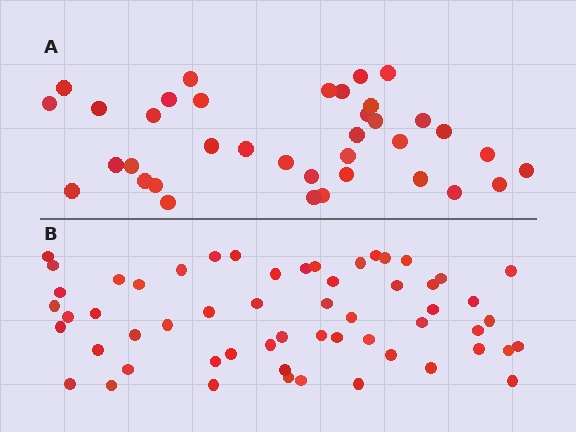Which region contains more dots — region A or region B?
Region B (the bottom region) has more dots.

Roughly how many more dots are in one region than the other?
Region B has approximately 20 more dots than region A.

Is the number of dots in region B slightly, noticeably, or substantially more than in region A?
Region B has substantially more. The ratio is roughly 1.5 to 1.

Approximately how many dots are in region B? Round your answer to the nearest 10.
About 60 dots. (The exact count is 57, which rounds to 60.)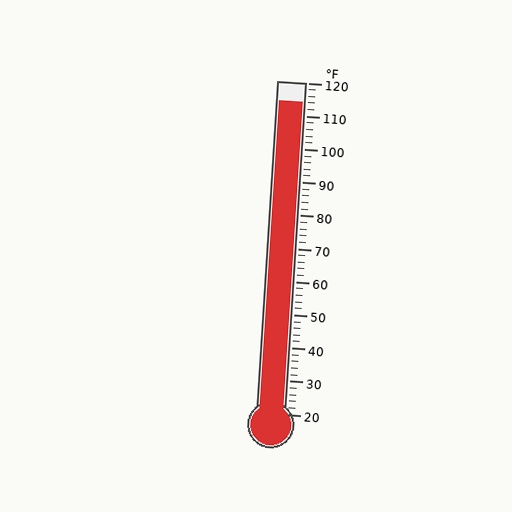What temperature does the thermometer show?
The thermometer shows approximately 114°F.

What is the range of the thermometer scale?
The thermometer scale ranges from 20°F to 120°F.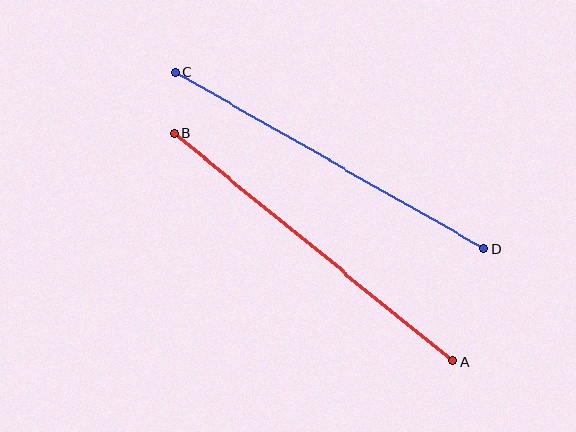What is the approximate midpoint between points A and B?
The midpoint is at approximately (313, 247) pixels.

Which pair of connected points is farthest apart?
Points A and B are farthest apart.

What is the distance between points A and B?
The distance is approximately 360 pixels.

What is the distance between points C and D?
The distance is approximately 355 pixels.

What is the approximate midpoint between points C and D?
The midpoint is at approximately (329, 160) pixels.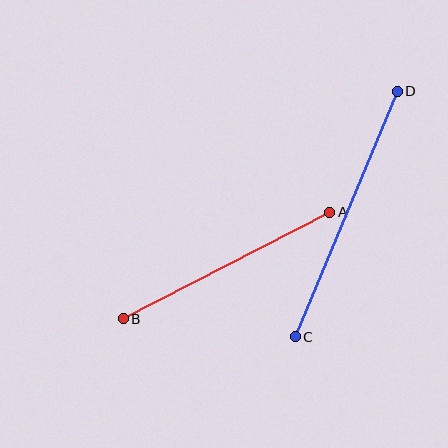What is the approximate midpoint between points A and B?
The midpoint is at approximately (226, 266) pixels.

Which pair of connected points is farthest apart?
Points C and D are farthest apart.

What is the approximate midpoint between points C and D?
The midpoint is at approximately (346, 214) pixels.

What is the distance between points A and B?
The distance is approximately 233 pixels.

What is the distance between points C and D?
The distance is approximately 266 pixels.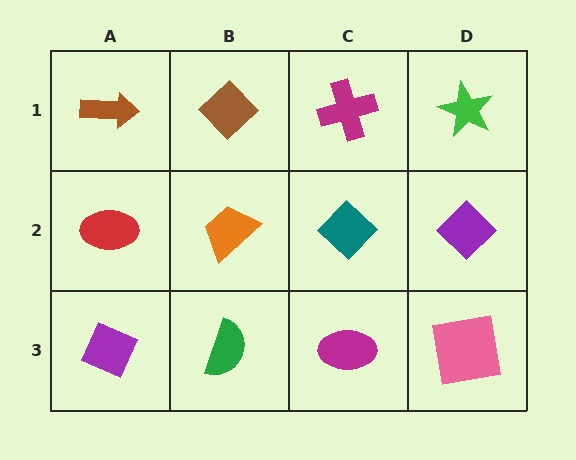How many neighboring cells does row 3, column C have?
3.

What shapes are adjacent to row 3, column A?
A red ellipse (row 2, column A), a green semicircle (row 3, column B).